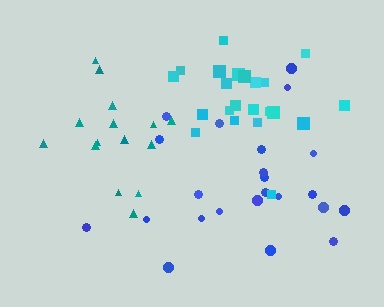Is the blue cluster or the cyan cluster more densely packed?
Cyan.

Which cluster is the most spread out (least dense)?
Blue.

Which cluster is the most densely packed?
Cyan.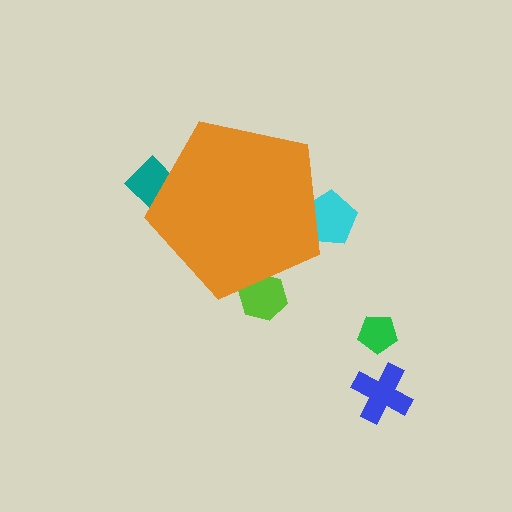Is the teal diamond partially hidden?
Yes, the teal diamond is partially hidden behind the orange pentagon.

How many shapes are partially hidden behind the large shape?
3 shapes are partially hidden.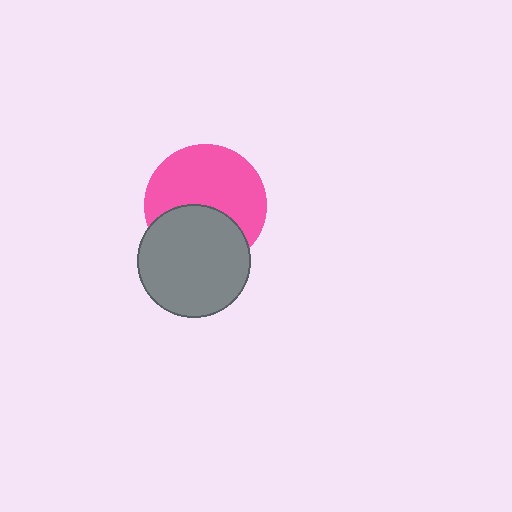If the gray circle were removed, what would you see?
You would see the complete pink circle.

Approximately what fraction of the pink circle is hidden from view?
Roughly 38% of the pink circle is hidden behind the gray circle.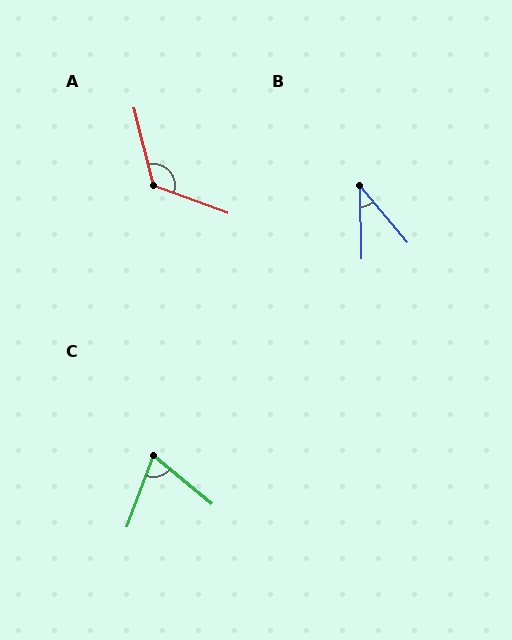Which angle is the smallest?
B, at approximately 40 degrees.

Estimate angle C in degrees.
Approximately 71 degrees.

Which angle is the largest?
A, at approximately 124 degrees.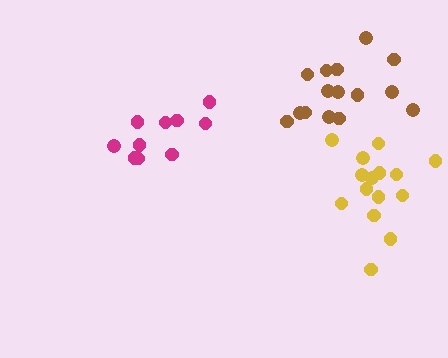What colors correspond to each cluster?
The clusters are colored: brown, magenta, yellow.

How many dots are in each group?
Group 1: 15 dots, Group 2: 10 dots, Group 3: 15 dots (40 total).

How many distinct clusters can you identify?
There are 3 distinct clusters.